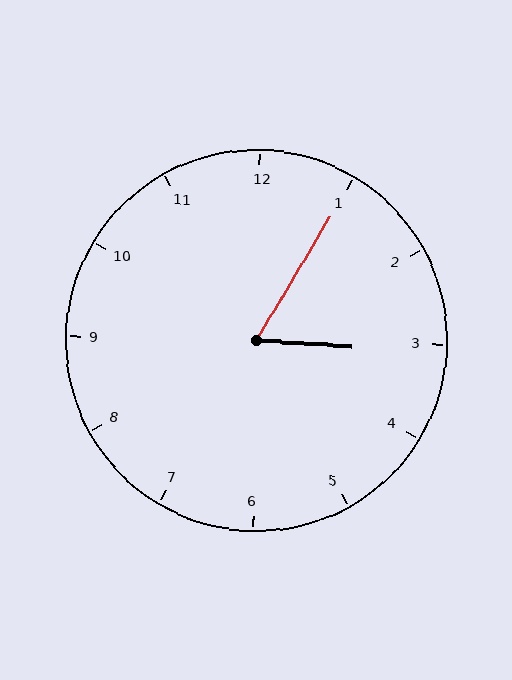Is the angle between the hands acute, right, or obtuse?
It is acute.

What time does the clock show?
3:05.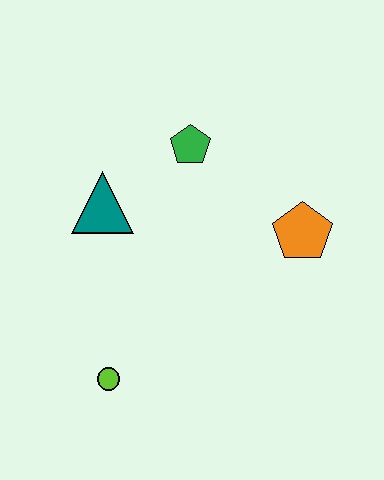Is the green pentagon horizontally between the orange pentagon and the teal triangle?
Yes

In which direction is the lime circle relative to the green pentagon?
The lime circle is below the green pentagon.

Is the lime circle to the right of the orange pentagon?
No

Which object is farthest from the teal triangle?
The orange pentagon is farthest from the teal triangle.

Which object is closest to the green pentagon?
The teal triangle is closest to the green pentagon.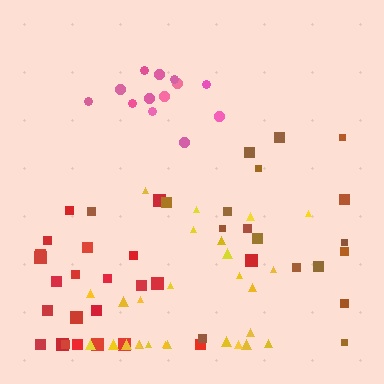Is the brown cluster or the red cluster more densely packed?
Red.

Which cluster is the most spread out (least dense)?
Brown.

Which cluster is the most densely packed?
Pink.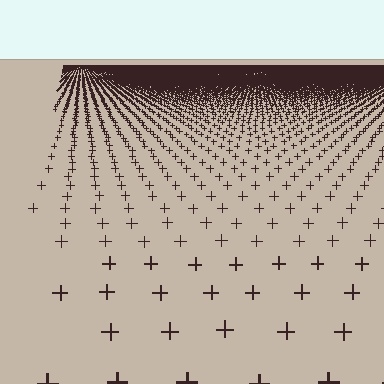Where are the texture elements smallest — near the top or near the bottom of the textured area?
Near the top.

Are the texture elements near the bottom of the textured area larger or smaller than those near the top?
Larger. Near the bottom, elements are closer to the viewer and appear at a bigger on-screen size.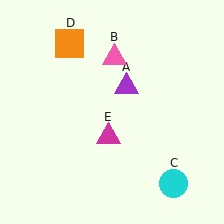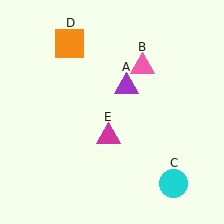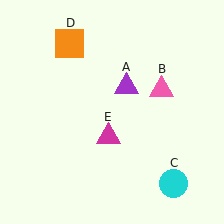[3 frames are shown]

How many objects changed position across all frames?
1 object changed position: pink triangle (object B).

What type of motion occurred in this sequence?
The pink triangle (object B) rotated clockwise around the center of the scene.